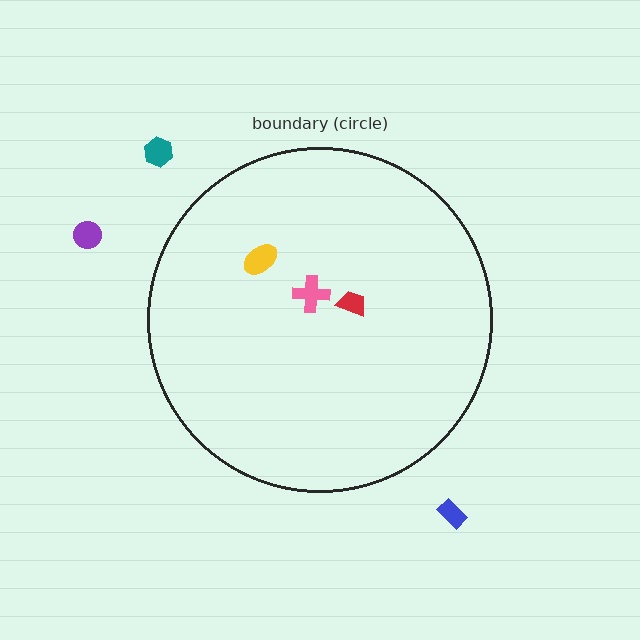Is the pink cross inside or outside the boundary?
Inside.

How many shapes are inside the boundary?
3 inside, 3 outside.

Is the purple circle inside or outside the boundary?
Outside.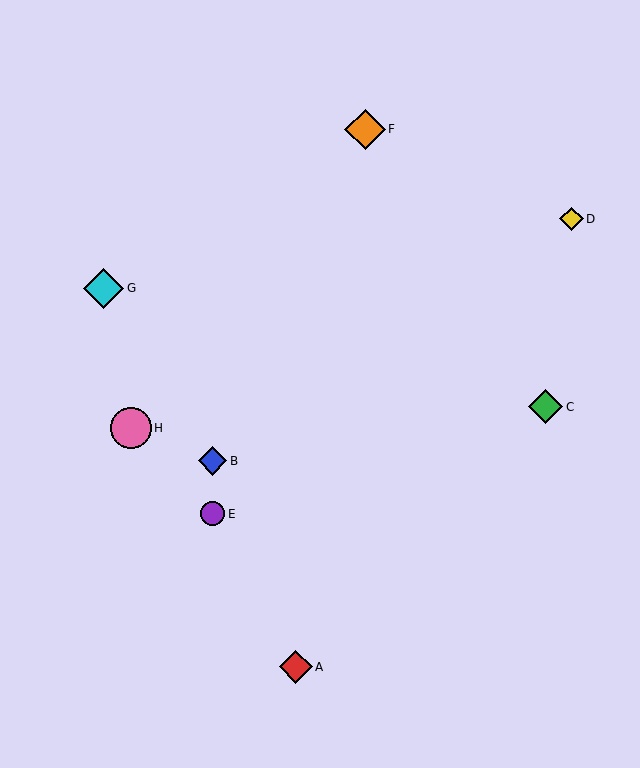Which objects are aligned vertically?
Objects B, E are aligned vertically.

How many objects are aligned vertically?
2 objects (B, E) are aligned vertically.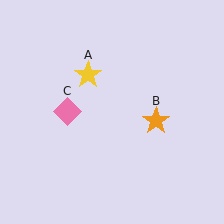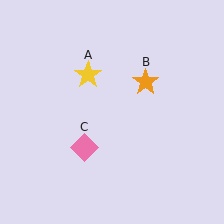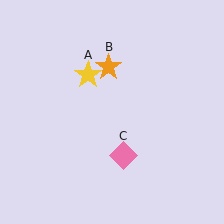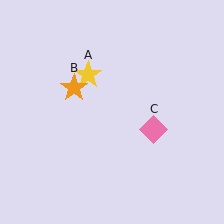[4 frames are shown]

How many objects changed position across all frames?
2 objects changed position: orange star (object B), pink diamond (object C).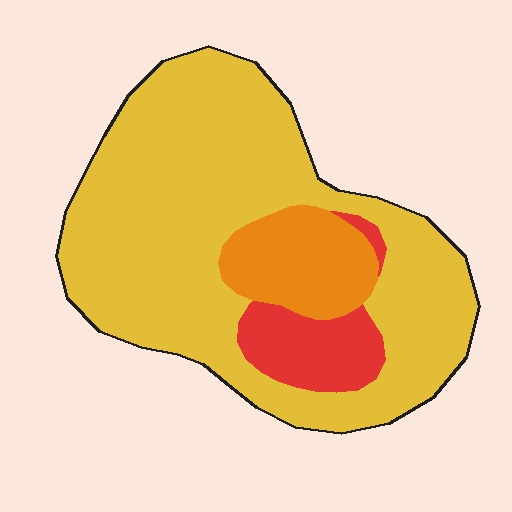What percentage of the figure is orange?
Orange takes up about one eighth (1/8) of the figure.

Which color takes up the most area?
Yellow, at roughly 75%.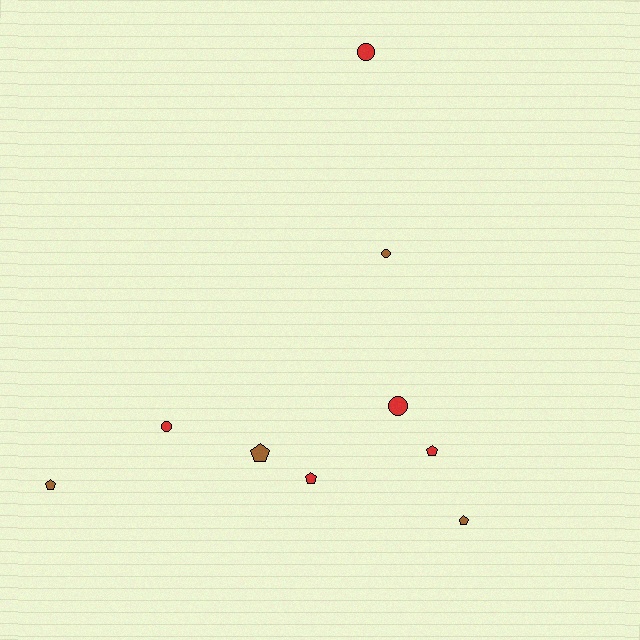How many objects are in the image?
There are 9 objects.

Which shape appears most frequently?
Pentagon, with 5 objects.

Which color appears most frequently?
Red, with 5 objects.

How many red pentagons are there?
There are 2 red pentagons.